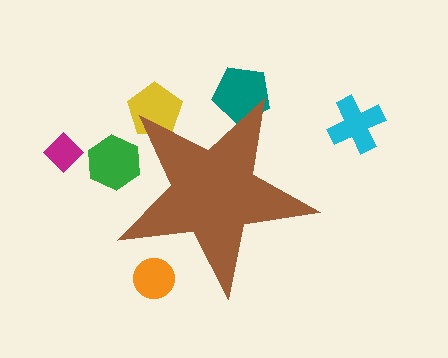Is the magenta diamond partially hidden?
No, the magenta diamond is fully visible.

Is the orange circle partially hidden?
Yes, the orange circle is partially hidden behind the brown star.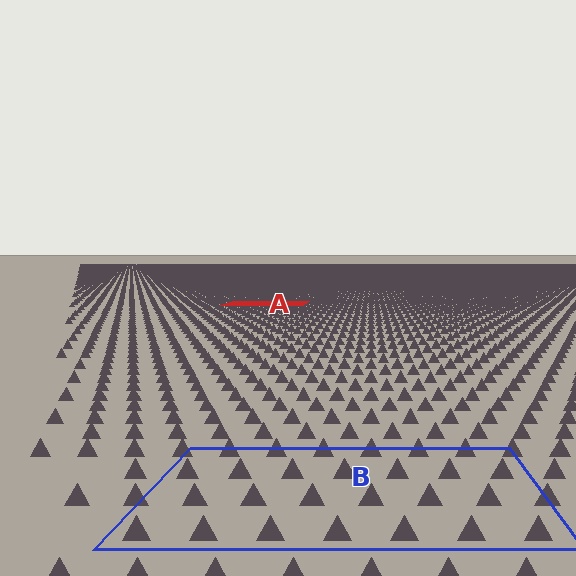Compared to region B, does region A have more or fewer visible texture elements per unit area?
Region A has more texture elements per unit area — they are packed more densely because it is farther away.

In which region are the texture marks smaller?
The texture marks are smaller in region A, because it is farther away.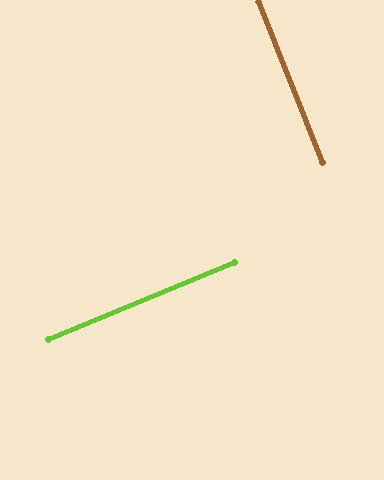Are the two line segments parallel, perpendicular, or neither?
Perpendicular — they meet at approximately 89°.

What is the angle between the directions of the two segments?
Approximately 89 degrees.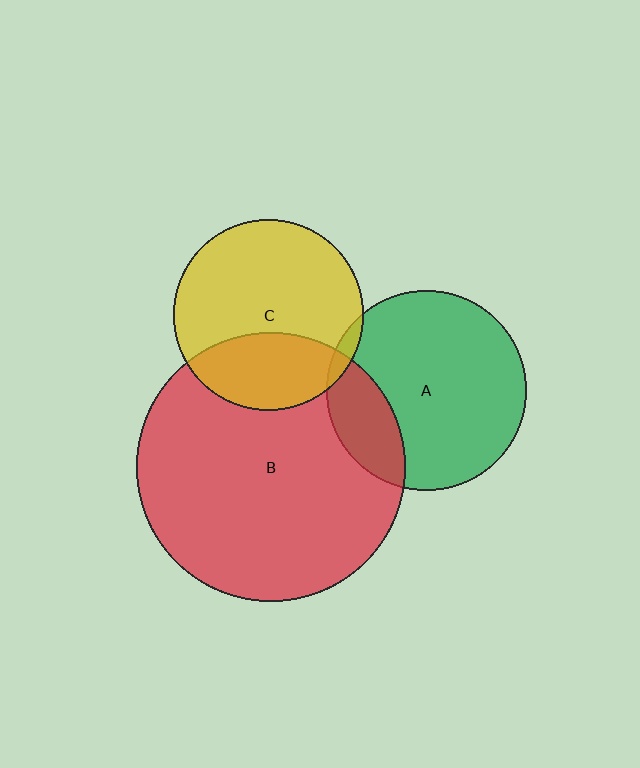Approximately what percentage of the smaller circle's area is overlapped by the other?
Approximately 30%.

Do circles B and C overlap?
Yes.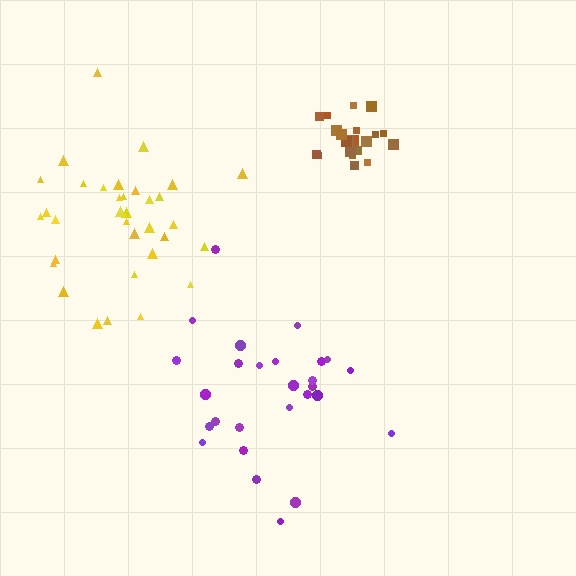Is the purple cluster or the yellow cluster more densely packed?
Purple.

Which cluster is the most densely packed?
Brown.